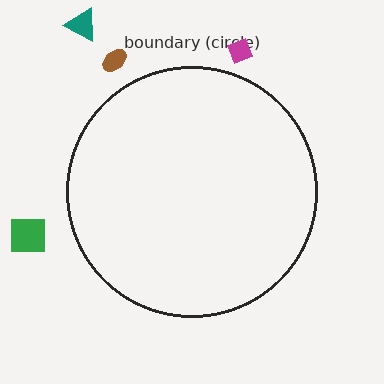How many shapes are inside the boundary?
0 inside, 4 outside.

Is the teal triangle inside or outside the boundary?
Outside.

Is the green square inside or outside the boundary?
Outside.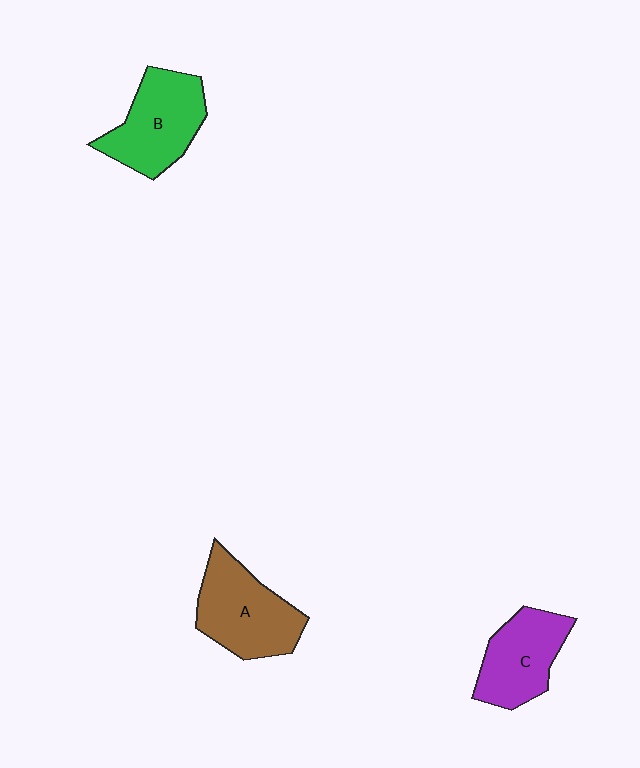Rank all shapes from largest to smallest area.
From largest to smallest: A (brown), B (green), C (purple).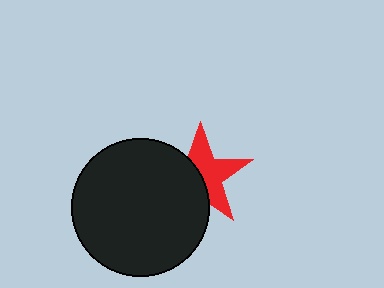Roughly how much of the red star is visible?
About half of it is visible (roughly 55%).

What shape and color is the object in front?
The object in front is a black circle.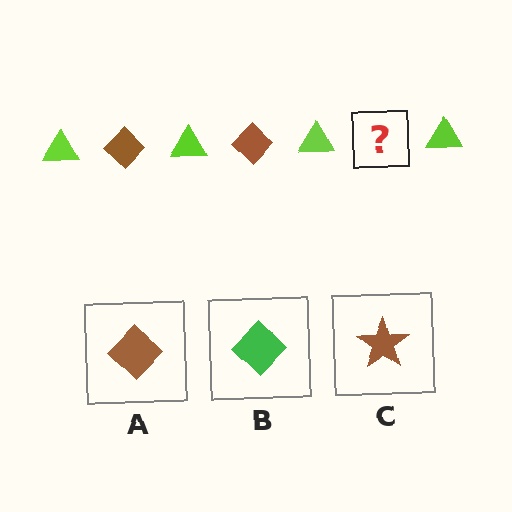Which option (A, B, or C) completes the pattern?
A.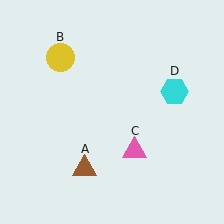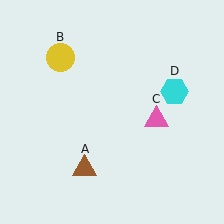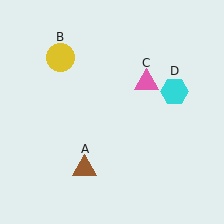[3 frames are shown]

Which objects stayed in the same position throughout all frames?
Brown triangle (object A) and yellow circle (object B) and cyan hexagon (object D) remained stationary.